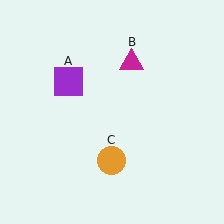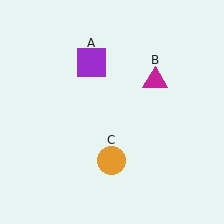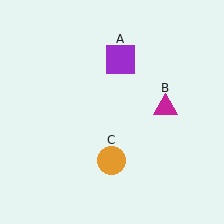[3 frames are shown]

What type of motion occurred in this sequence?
The purple square (object A), magenta triangle (object B) rotated clockwise around the center of the scene.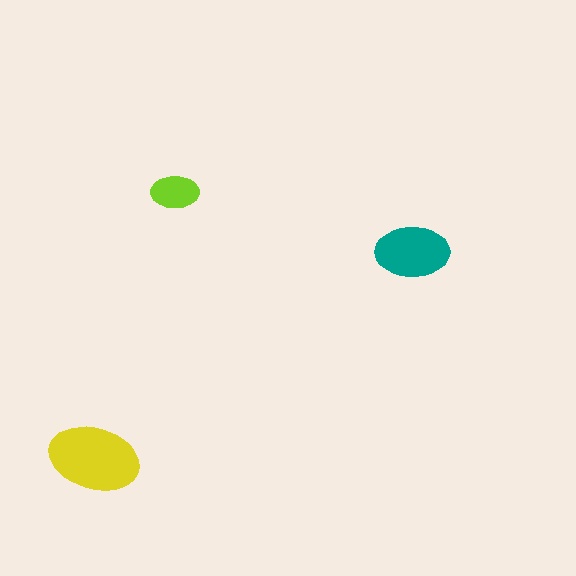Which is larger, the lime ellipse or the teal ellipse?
The teal one.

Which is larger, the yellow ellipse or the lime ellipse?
The yellow one.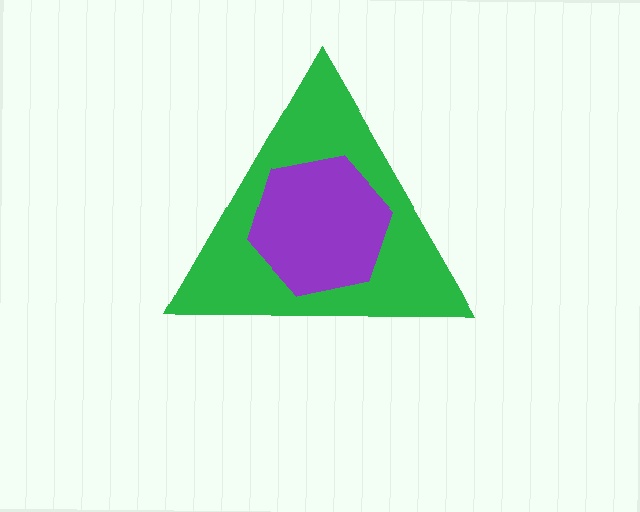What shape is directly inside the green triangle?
The purple hexagon.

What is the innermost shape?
The purple hexagon.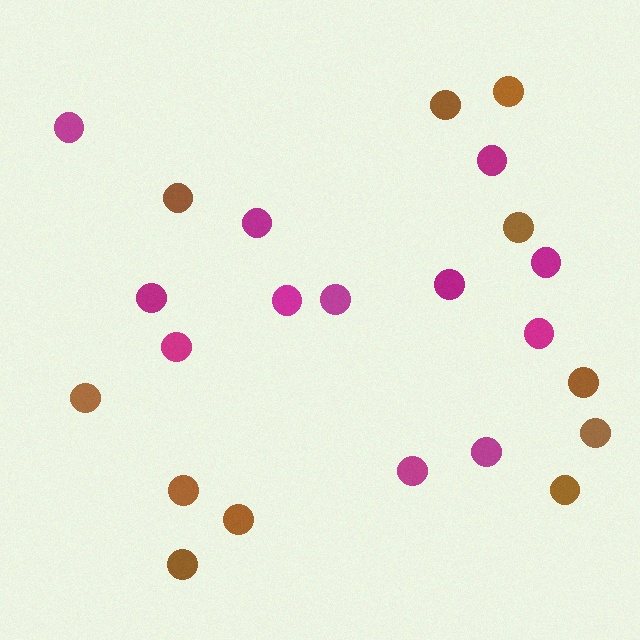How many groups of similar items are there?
There are 2 groups: one group of magenta circles (12) and one group of brown circles (11).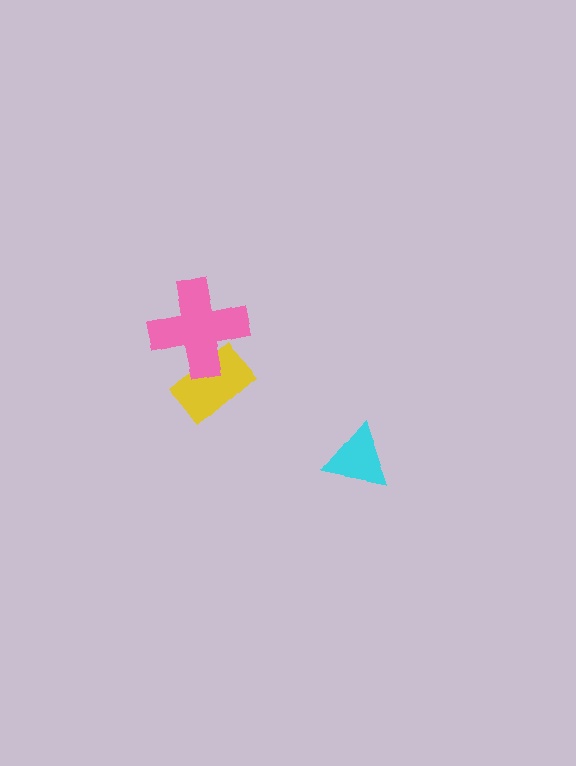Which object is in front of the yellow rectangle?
The pink cross is in front of the yellow rectangle.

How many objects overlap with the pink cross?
1 object overlaps with the pink cross.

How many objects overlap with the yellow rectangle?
1 object overlaps with the yellow rectangle.